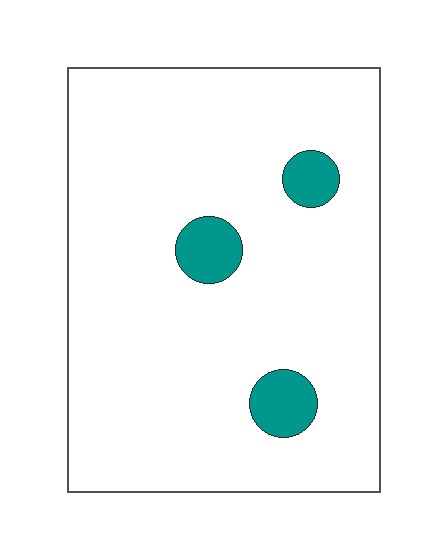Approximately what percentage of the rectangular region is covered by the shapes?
Approximately 5%.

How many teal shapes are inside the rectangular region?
3.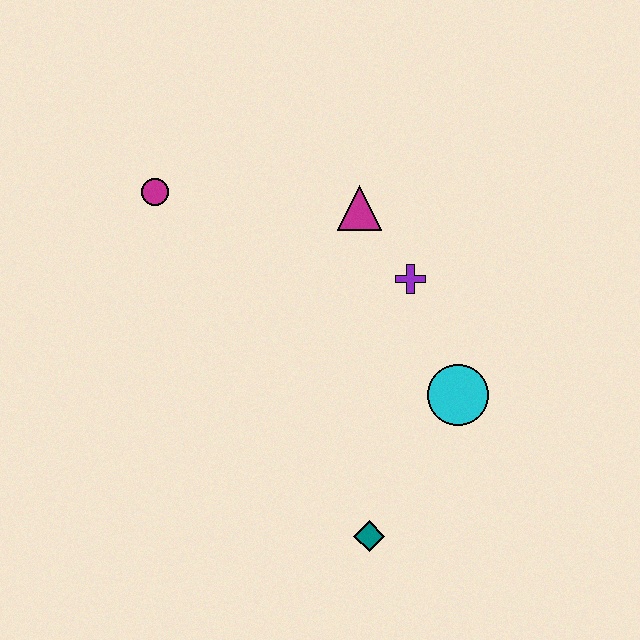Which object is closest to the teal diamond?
The cyan circle is closest to the teal diamond.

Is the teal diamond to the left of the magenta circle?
No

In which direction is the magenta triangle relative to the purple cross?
The magenta triangle is above the purple cross.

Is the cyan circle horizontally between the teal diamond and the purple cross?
No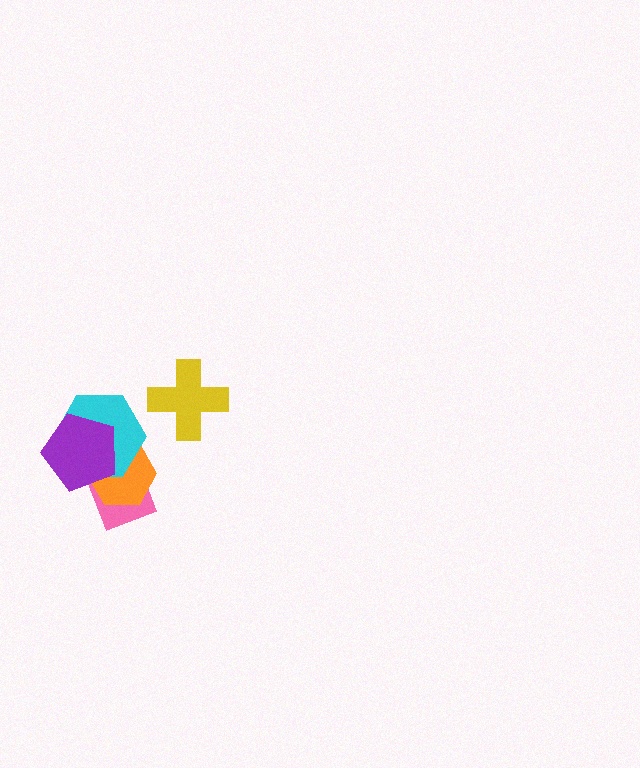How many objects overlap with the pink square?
3 objects overlap with the pink square.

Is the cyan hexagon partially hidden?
Yes, it is partially covered by another shape.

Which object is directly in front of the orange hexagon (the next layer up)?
The cyan hexagon is directly in front of the orange hexagon.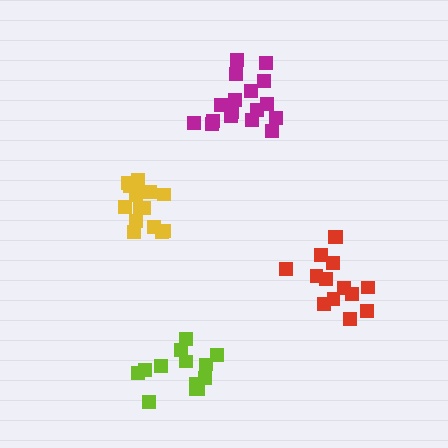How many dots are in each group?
Group 1: 14 dots, Group 2: 13 dots, Group 3: 15 dots, Group 4: 17 dots (59 total).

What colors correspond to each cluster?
The clusters are colored: red, lime, yellow, magenta.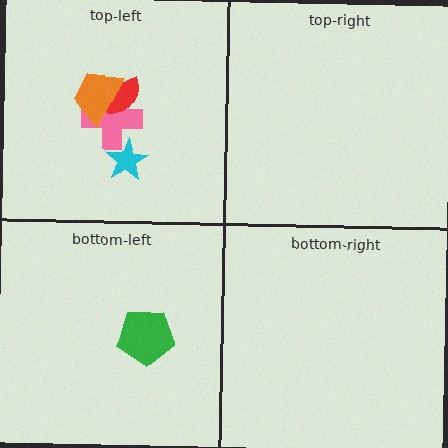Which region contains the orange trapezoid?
The top-left region.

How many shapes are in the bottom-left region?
1.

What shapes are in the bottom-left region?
The green pentagon.